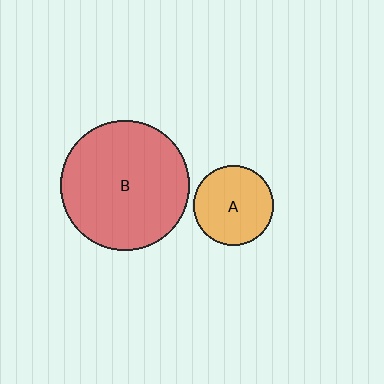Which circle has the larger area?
Circle B (red).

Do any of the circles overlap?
No, none of the circles overlap.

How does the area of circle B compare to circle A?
Approximately 2.6 times.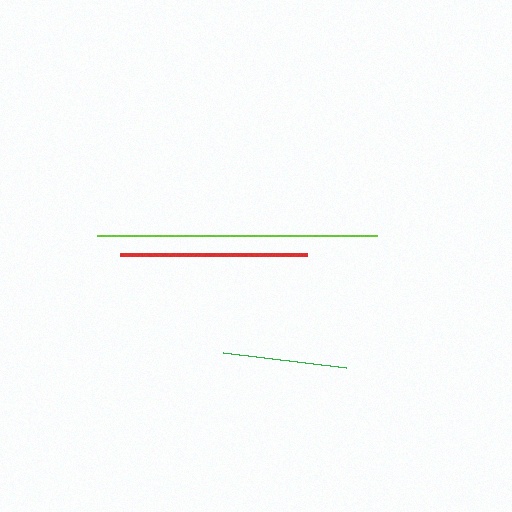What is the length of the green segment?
The green segment is approximately 124 pixels long.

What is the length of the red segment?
The red segment is approximately 187 pixels long.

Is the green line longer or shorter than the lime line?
The lime line is longer than the green line.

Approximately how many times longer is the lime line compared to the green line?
The lime line is approximately 2.3 times the length of the green line.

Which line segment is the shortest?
The green line is the shortest at approximately 124 pixels.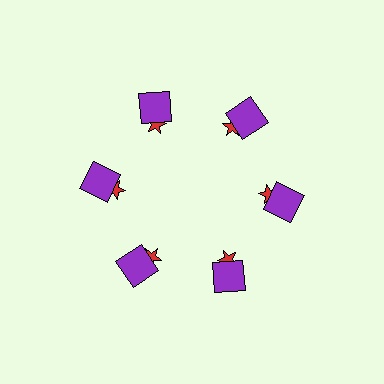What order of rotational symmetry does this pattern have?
This pattern has 6-fold rotational symmetry.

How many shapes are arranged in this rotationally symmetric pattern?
There are 12 shapes, arranged in 6 groups of 2.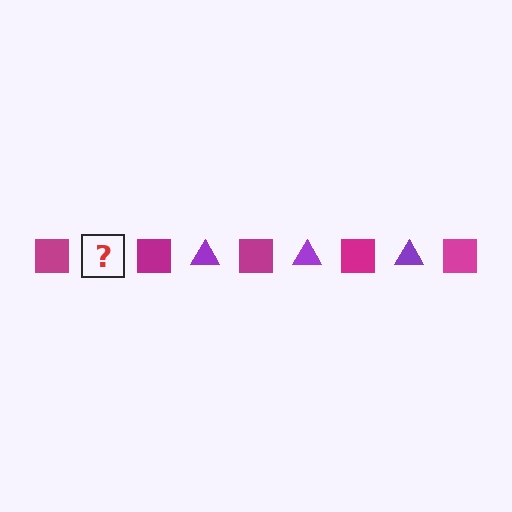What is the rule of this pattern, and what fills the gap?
The rule is that the pattern alternates between magenta square and purple triangle. The gap should be filled with a purple triangle.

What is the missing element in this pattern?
The missing element is a purple triangle.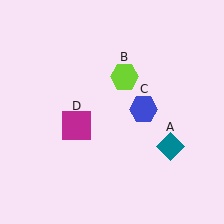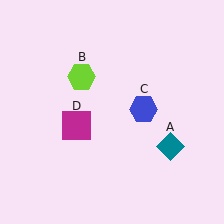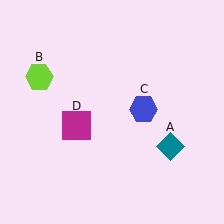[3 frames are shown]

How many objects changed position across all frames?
1 object changed position: lime hexagon (object B).